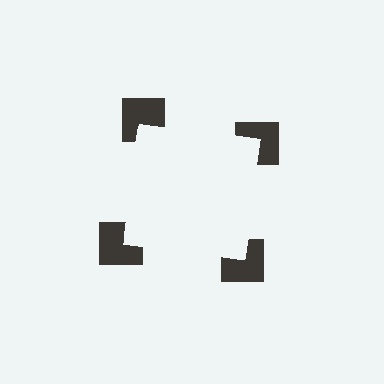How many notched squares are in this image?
There are 4 — one at each vertex of the illusory square.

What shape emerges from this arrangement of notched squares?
An illusory square — its edges are inferred from the aligned wedge cuts in the notched squares, not physically drawn.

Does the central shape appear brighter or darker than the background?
It typically appears slightly brighter than the background, even though no actual brightness change is drawn.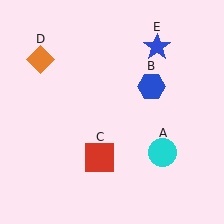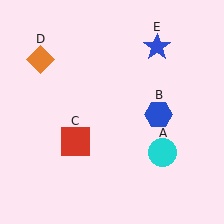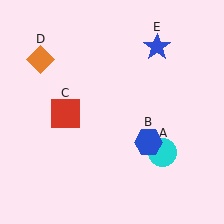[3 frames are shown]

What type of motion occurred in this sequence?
The blue hexagon (object B), red square (object C) rotated clockwise around the center of the scene.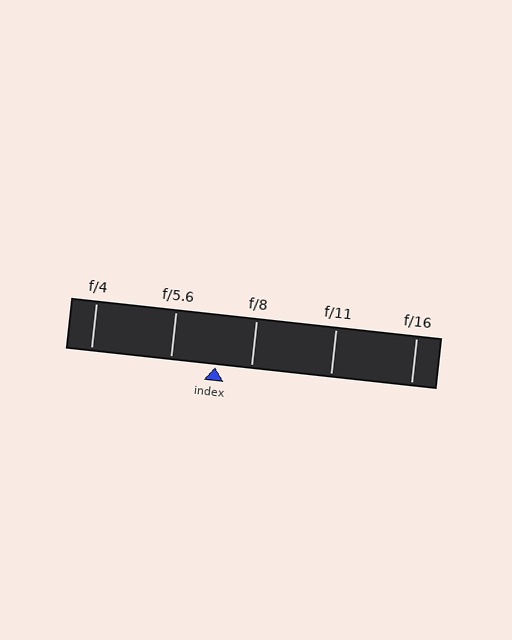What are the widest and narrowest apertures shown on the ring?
The widest aperture shown is f/4 and the narrowest is f/16.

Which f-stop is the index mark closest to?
The index mark is closest to f/8.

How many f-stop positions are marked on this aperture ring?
There are 5 f-stop positions marked.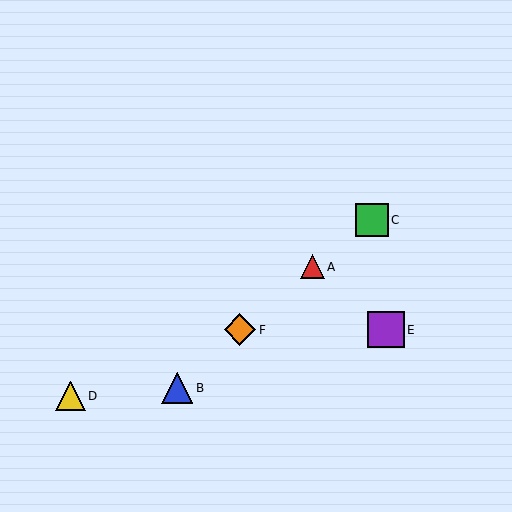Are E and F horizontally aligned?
Yes, both are at y≈330.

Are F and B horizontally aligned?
No, F is at y≈330 and B is at y≈388.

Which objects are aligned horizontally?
Objects E, F are aligned horizontally.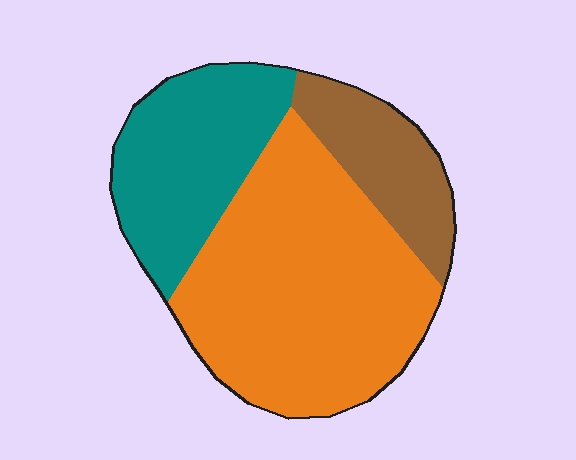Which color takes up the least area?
Brown, at roughly 15%.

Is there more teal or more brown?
Teal.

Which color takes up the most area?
Orange, at roughly 55%.